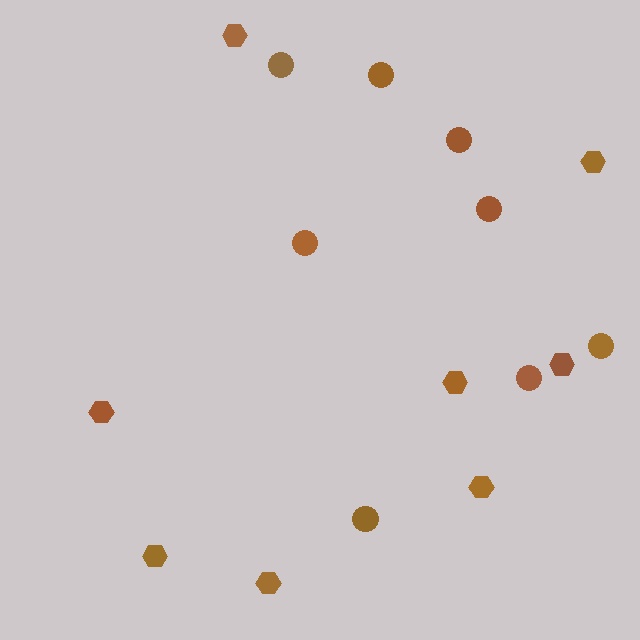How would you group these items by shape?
There are 2 groups: one group of circles (8) and one group of hexagons (8).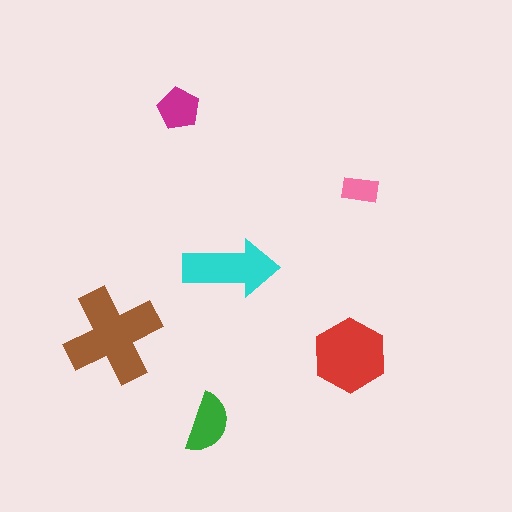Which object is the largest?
The brown cross.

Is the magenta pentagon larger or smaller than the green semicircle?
Smaller.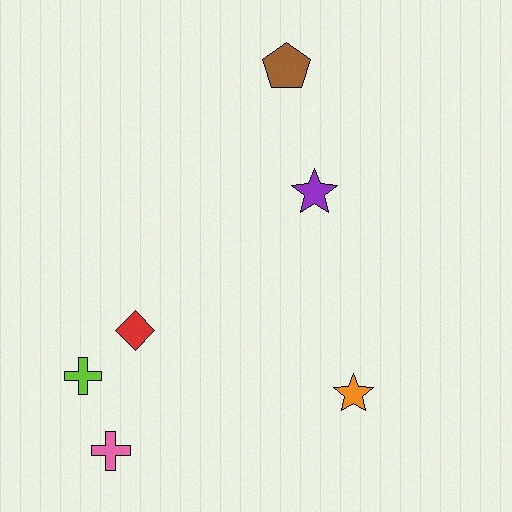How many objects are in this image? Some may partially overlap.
There are 6 objects.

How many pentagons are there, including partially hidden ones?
There is 1 pentagon.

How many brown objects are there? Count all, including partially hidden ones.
There is 1 brown object.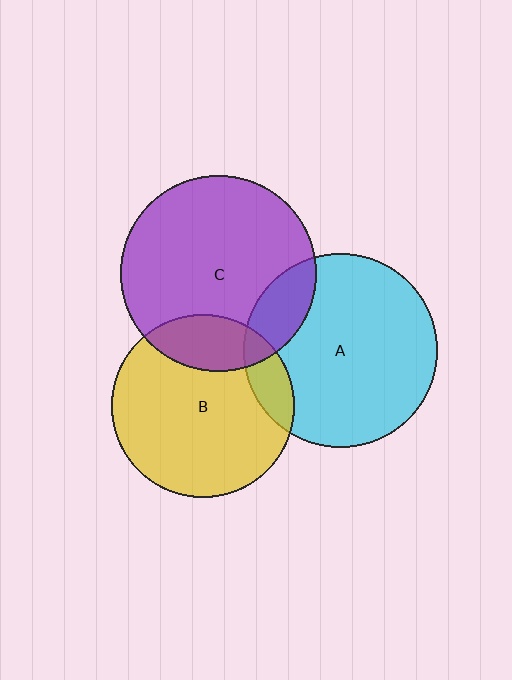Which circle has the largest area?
Circle C (purple).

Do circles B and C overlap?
Yes.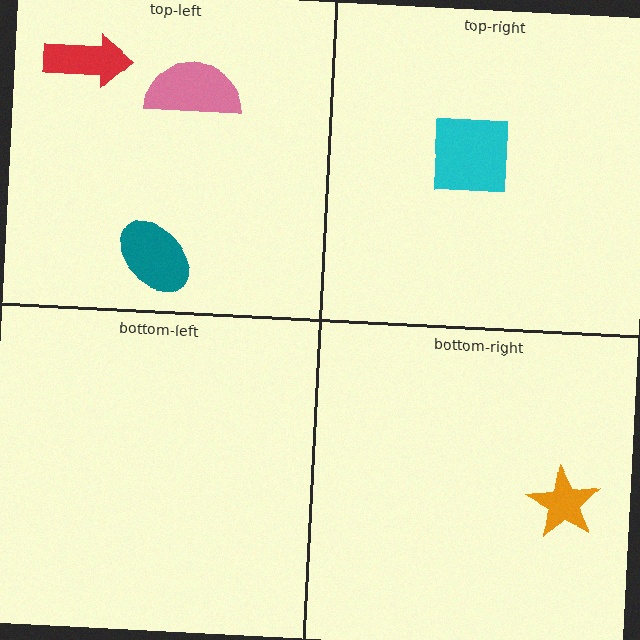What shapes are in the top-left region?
The red arrow, the pink semicircle, the teal ellipse.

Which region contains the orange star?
The bottom-right region.